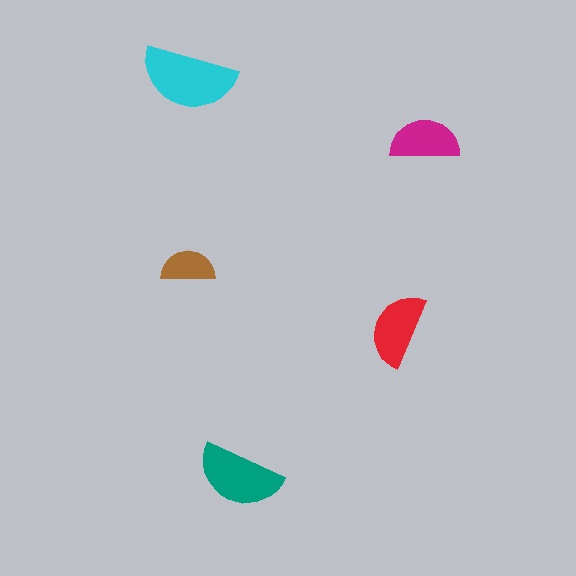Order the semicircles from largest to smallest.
the cyan one, the teal one, the red one, the magenta one, the brown one.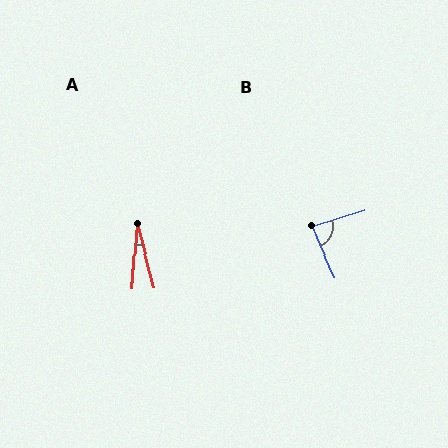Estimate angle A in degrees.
Approximately 19 degrees.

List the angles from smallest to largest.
A (19°), B (83°).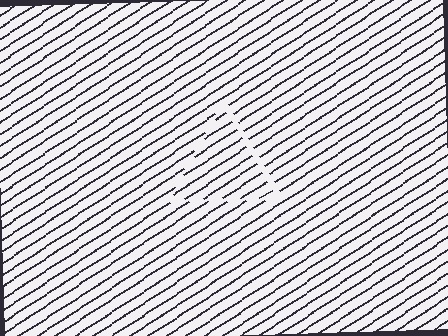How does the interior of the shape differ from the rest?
The interior of the shape contains the same grating, shifted by half a period — the contour is defined by the phase discontinuity where line-ends from the inner and outer gratings abut.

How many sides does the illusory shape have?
3 sides — the line-ends trace a triangle.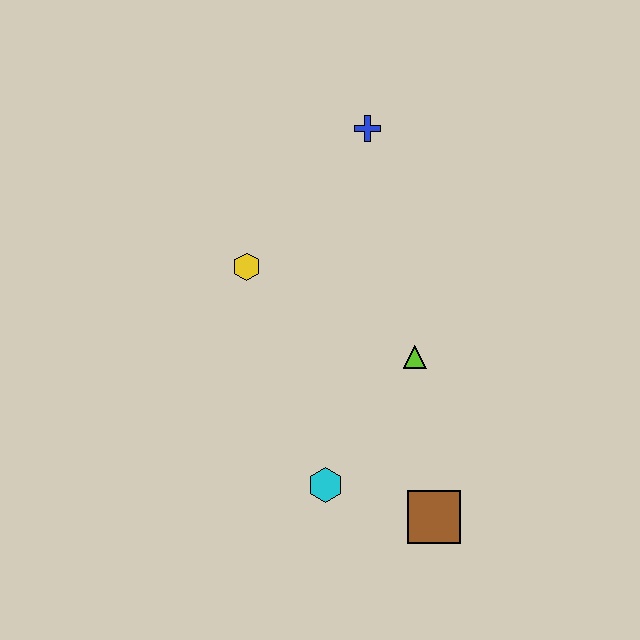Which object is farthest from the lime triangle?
The blue cross is farthest from the lime triangle.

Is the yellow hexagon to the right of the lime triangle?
No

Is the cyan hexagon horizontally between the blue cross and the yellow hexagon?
Yes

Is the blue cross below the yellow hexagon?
No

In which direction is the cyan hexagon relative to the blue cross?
The cyan hexagon is below the blue cross.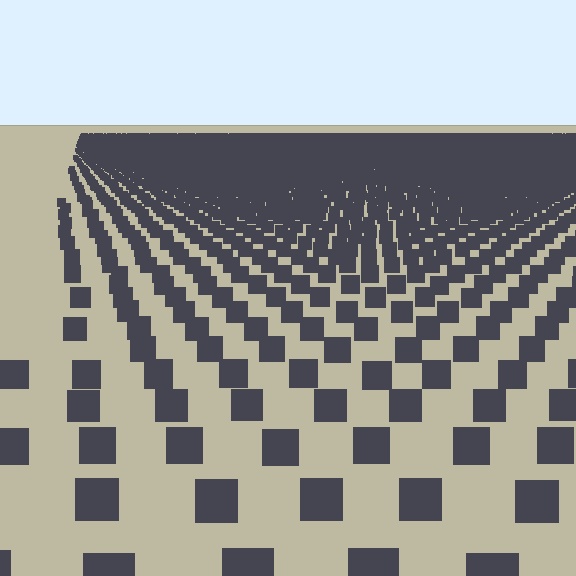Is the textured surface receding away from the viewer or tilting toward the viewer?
The surface is receding away from the viewer. Texture elements get smaller and denser toward the top.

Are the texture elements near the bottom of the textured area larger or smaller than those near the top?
Larger. Near the bottom, elements are closer to the viewer and appear at a bigger on-screen size.